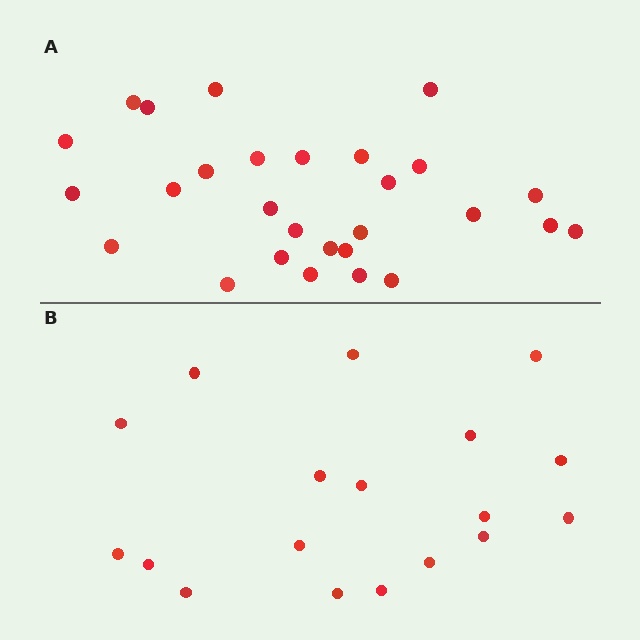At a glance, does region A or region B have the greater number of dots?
Region A (the top region) has more dots.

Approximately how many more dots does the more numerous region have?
Region A has roughly 10 or so more dots than region B.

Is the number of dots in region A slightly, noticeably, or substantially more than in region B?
Region A has substantially more. The ratio is roughly 1.6 to 1.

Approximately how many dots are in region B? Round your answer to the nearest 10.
About 20 dots. (The exact count is 18, which rounds to 20.)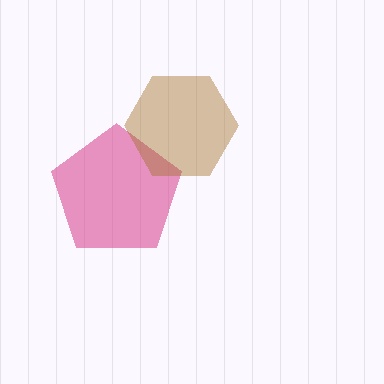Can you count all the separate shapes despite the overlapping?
Yes, there are 2 separate shapes.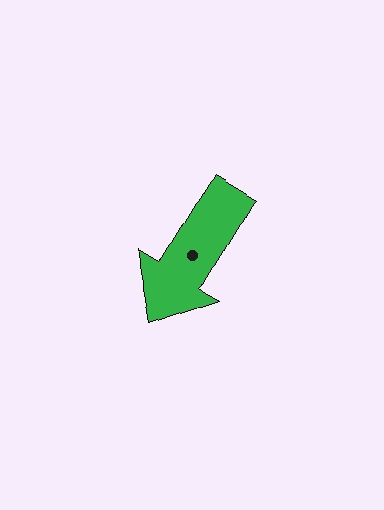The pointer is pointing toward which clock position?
Roughly 7 o'clock.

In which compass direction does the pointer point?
Southwest.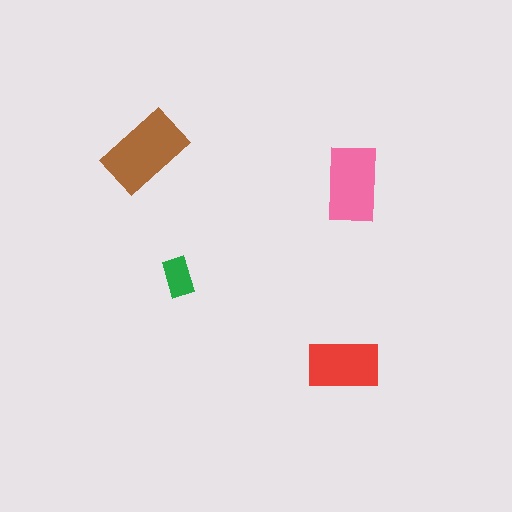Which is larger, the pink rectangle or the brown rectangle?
The brown one.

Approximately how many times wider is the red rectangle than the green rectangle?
About 2 times wider.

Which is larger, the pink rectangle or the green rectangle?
The pink one.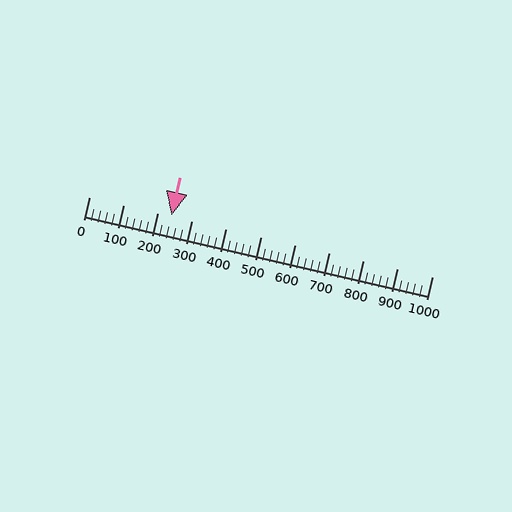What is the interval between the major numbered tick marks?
The major tick marks are spaced 100 units apart.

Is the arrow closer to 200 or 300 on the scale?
The arrow is closer to 200.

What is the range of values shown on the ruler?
The ruler shows values from 0 to 1000.